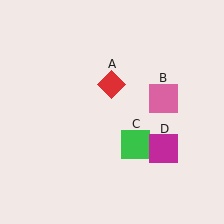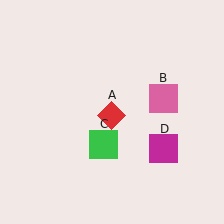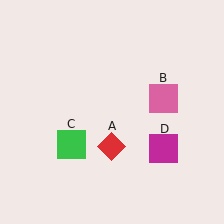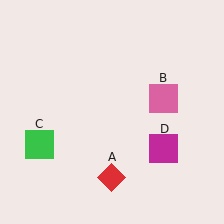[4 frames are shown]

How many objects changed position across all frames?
2 objects changed position: red diamond (object A), green square (object C).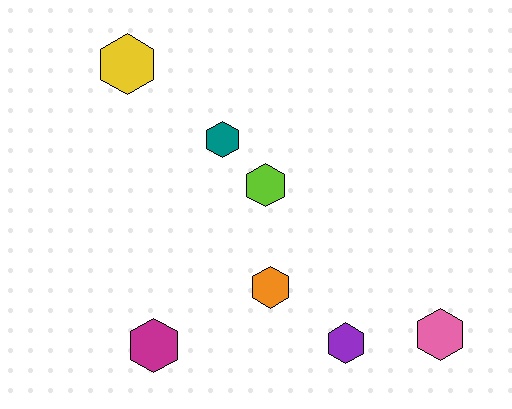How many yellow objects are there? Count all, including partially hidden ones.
There is 1 yellow object.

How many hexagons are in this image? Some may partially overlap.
There are 7 hexagons.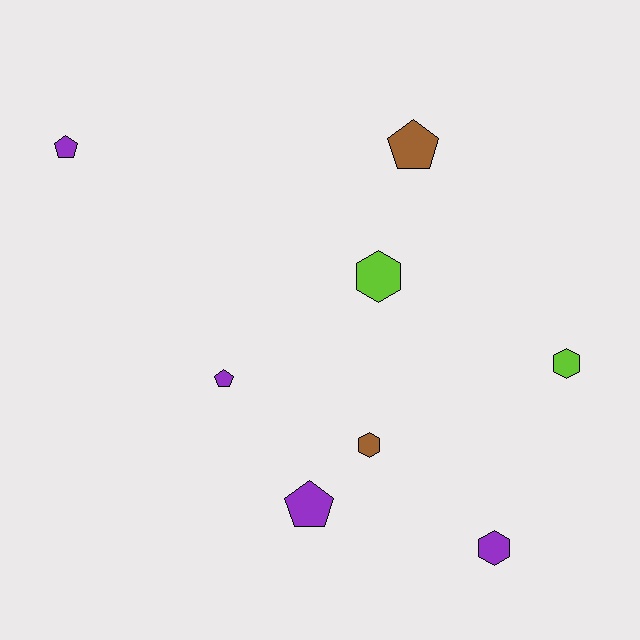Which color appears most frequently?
Purple, with 4 objects.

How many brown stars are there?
There are no brown stars.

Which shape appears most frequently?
Pentagon, with 4 objects.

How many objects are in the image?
There are 8 objects.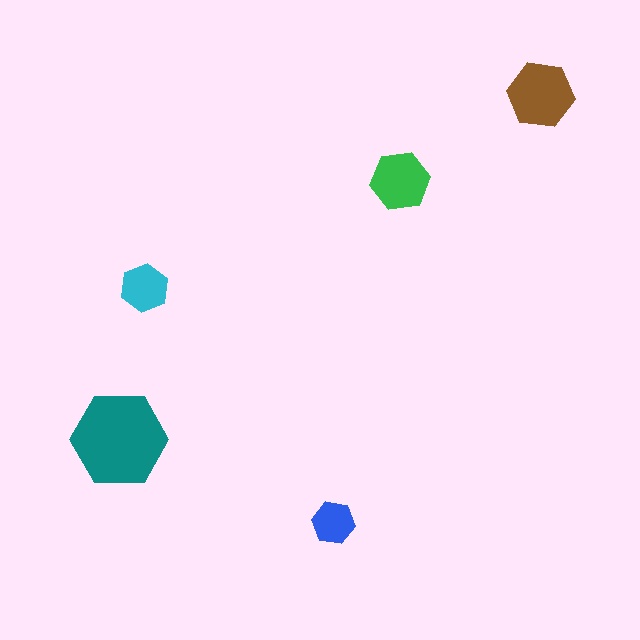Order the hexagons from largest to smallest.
the teal one, the brown one, the green one, the cyan one, the blue one.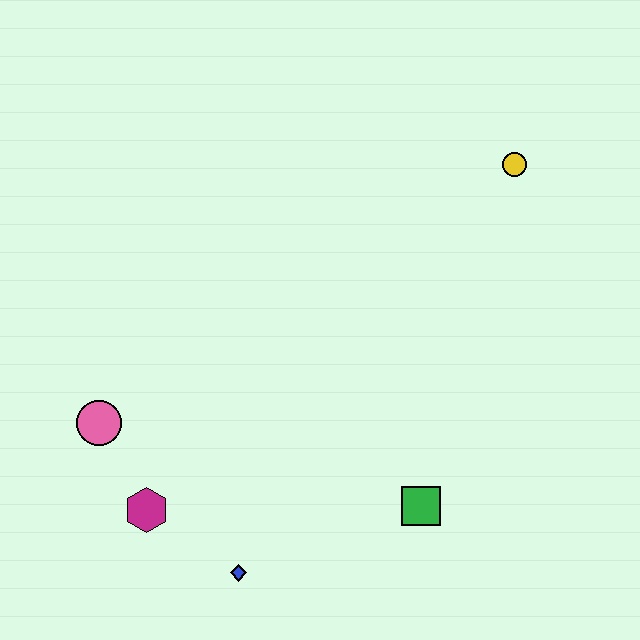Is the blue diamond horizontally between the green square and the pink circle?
Yes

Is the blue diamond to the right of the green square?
No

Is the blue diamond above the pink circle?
No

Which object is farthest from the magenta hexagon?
The yellow circle is farthest from the magenta hexagon.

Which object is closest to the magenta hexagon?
The pink circle is closest to the magenta hexagon.